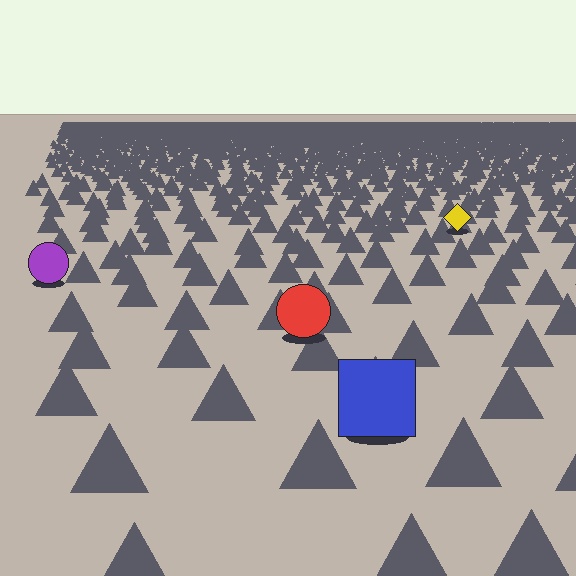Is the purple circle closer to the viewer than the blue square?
No. The blue square is closer — you can tell from the texture gradient: the ground texture is coarser near it.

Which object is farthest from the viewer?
The yellow diamond is farthest from the viewer. It appears smaller and the ground texture around it is denser.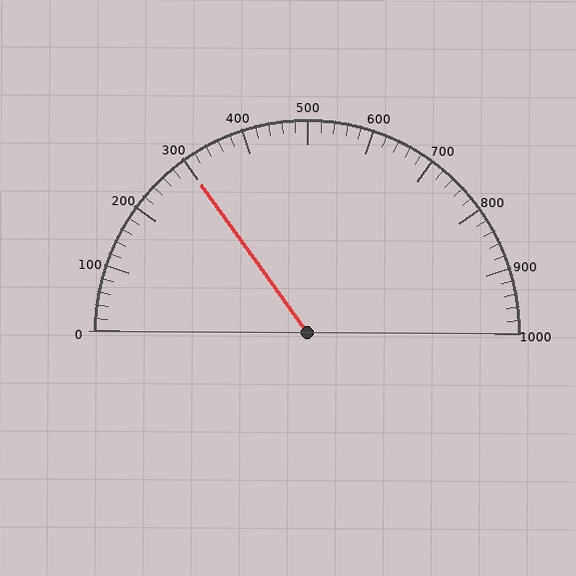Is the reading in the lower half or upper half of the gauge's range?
The reading is in the lower half of the range (0 to 1000).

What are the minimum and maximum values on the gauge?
The gauge ranges from 0 to 1000.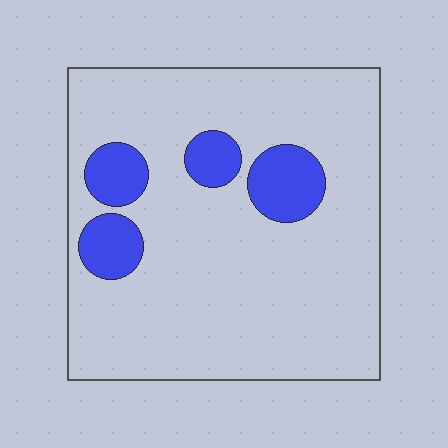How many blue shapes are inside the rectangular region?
4.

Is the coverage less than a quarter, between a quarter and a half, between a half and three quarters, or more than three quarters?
Less than a quarter.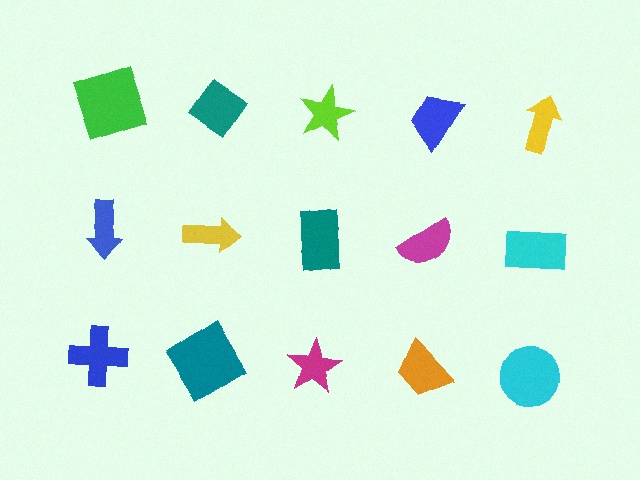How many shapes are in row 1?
5 shapes.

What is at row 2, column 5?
A cyan rectangle.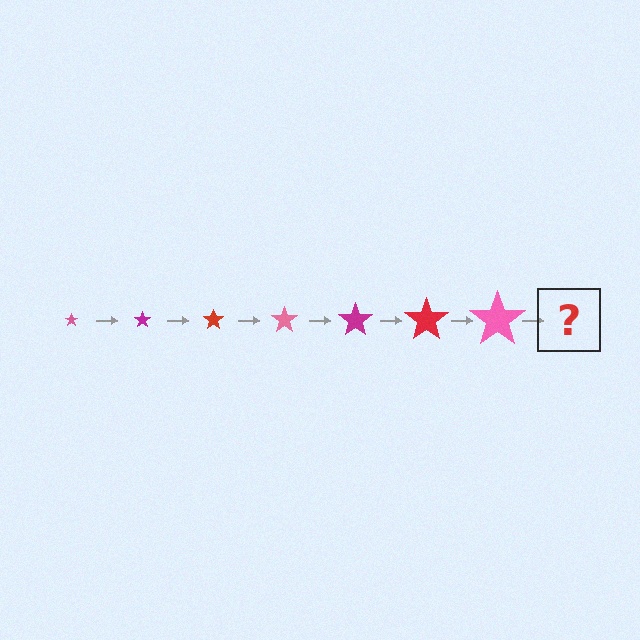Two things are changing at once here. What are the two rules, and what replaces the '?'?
The two rules are that the star grows larger each step and the color cycles through pink, magenta, and red. The '?' should be a magenta star, larger than the previous one.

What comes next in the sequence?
The next element should be a magenta star, larger than the previous one.